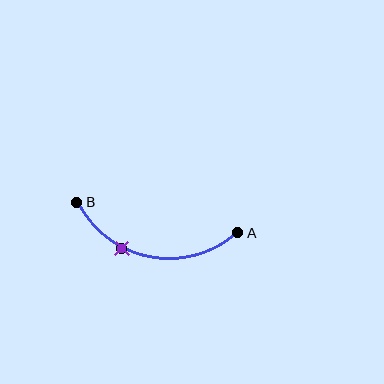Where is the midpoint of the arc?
The arc midpoint is the point on the curve farthest from the straight line joining A and B. It sits below that line.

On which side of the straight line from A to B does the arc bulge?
The arc bulges below the straight line connecting A and B.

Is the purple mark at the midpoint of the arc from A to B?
No. The purple mark lies on the arc but is closer to endpoint B. The arc midpoint would be at the point on the curve equidistant along the arc from both A and B.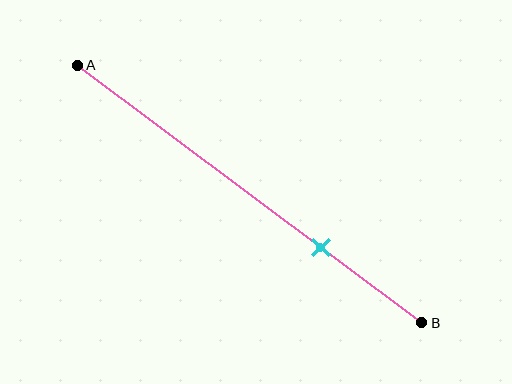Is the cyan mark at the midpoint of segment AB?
No, the mark is at about 70% from A, not at the 50% midpoint.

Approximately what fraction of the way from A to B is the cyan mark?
The cyan mark is approximately 70% of the way from A to B.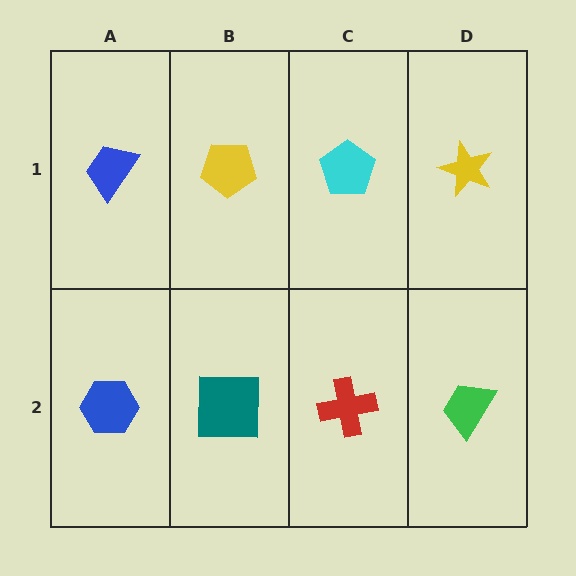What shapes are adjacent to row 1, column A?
A blue hexagon (row 2, column A), a yellow pentagon (row 1, column B).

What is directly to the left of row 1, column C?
A yellow pentagon.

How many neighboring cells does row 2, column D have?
2.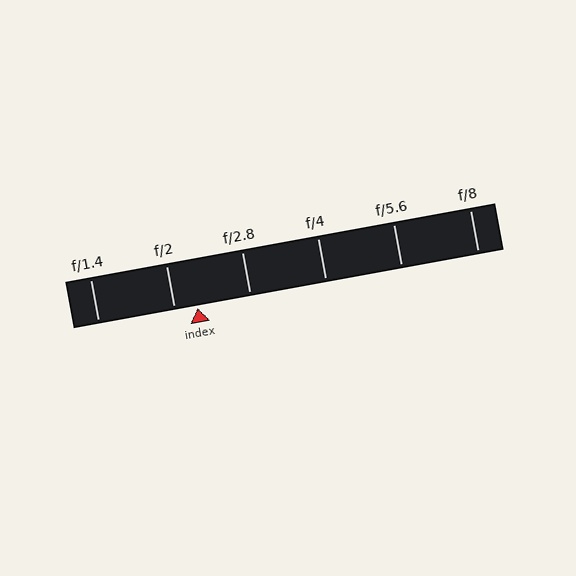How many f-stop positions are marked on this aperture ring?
There are 6 f-stop positions marked.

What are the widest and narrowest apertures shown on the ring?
The widest aperture shown is f/1.4 and the narrowest is f/8.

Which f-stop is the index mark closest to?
The index mark is closest to f/2.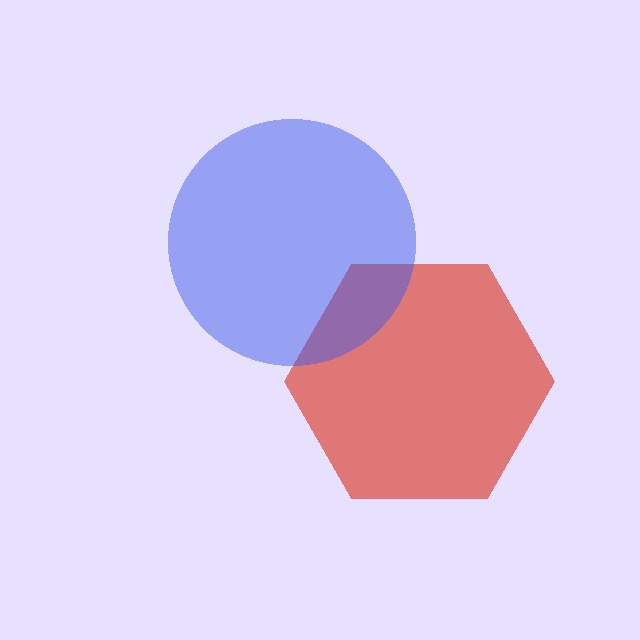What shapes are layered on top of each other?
The layered shapes are: a red hexagon, a blue circle.